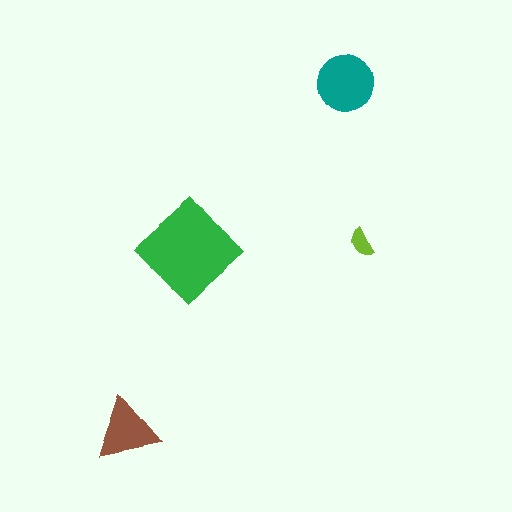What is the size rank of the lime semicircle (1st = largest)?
4th.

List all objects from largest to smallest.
The green diamond, the teal circle, the brown triangle, the lime semicircle.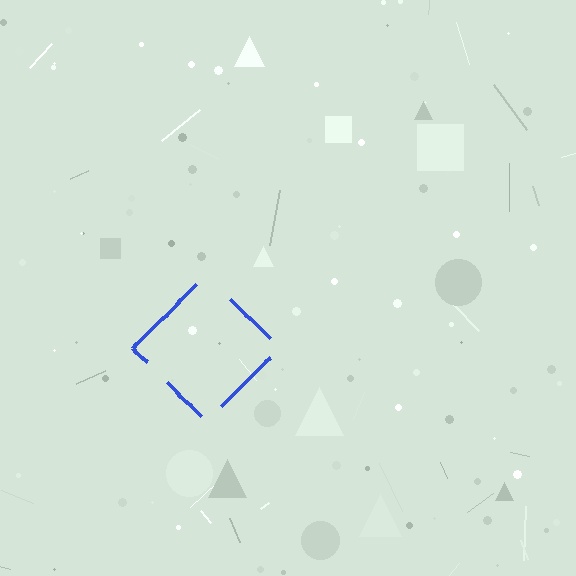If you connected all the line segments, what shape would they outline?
They would outline a diamond.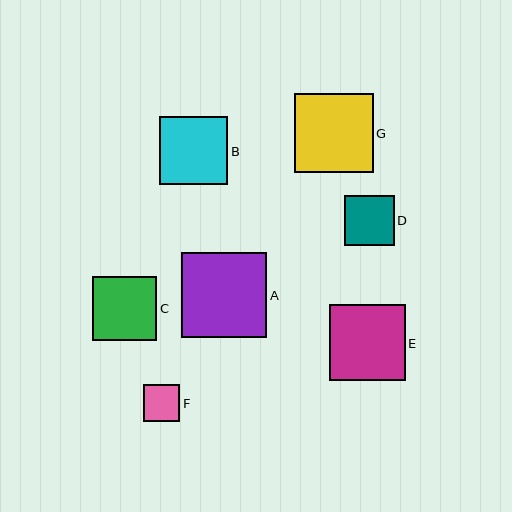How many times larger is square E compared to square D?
Square E is approximately 1.5 times the size of square D.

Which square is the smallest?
Square F is the smallest with a size of approximately 37 pixels.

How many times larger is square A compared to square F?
Square A is approximately 2.3 times the size of square F.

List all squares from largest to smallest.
From largest to smallest: A, G, E, B, C, D, F.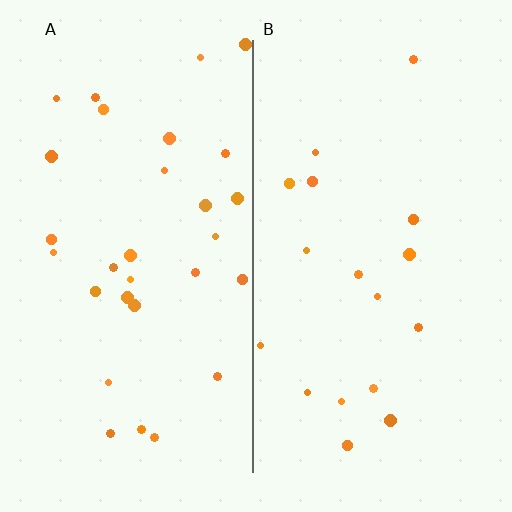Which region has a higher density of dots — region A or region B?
A (the left).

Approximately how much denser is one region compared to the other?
Approximately 1.7× — region A over region B.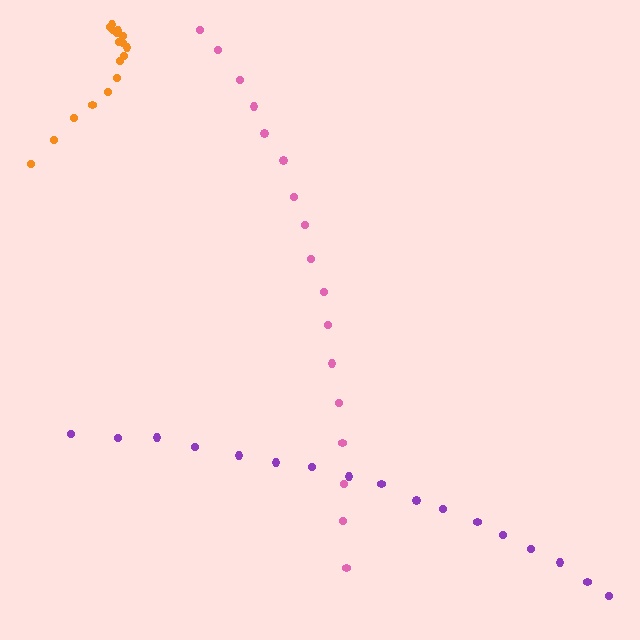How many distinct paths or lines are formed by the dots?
There are 3 distinct paths.